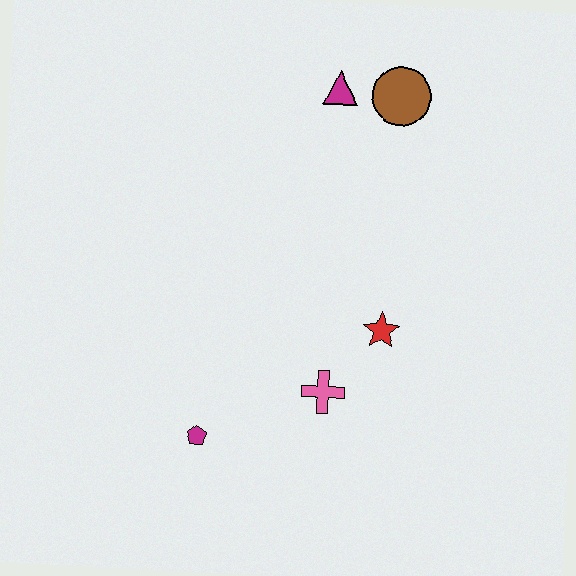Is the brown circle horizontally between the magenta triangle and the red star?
No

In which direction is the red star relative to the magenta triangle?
The red star is below the magenta triangle.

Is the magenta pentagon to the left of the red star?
Yes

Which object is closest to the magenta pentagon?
The pink cross is closest to the magenta pentagon.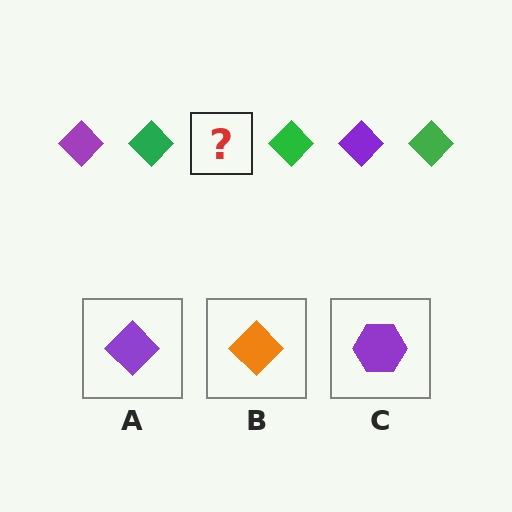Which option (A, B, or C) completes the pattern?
A.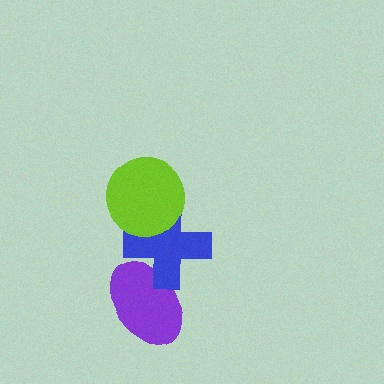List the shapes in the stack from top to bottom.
From top to bottom: the lime circle, the blue cross, the purple ellipse.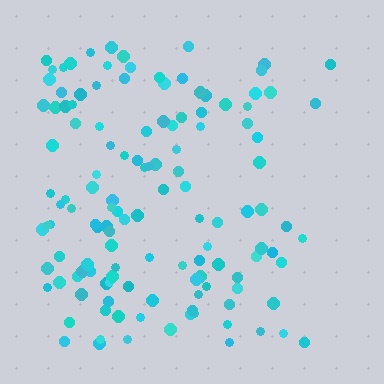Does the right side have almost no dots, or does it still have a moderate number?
Still a moderate number, just noticeably fewer than the left.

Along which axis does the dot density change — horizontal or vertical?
Horizontal.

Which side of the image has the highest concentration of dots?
The left.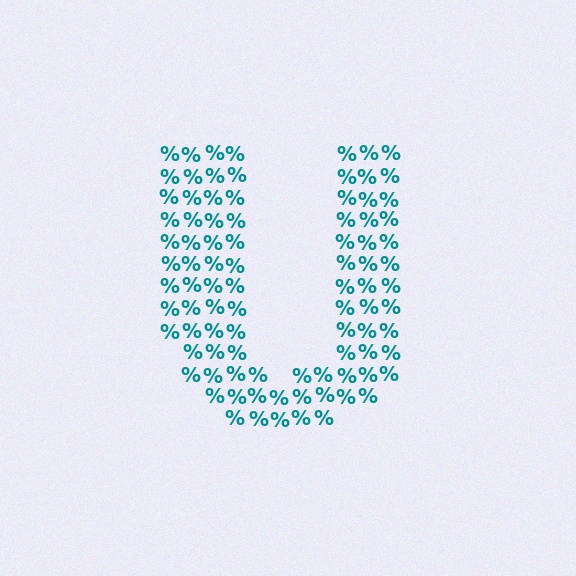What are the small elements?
The small elements are percent signs.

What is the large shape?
The large shape is the letter U.